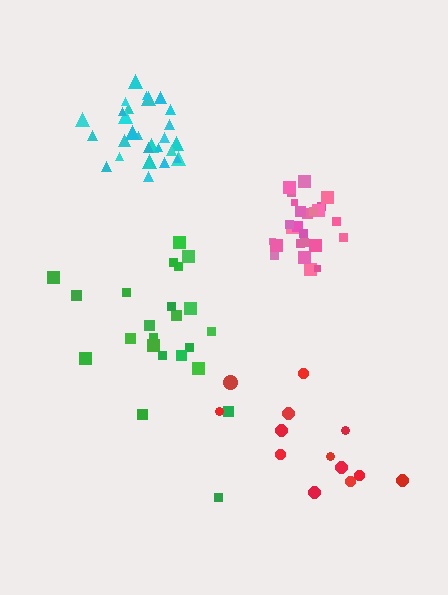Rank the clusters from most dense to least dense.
pink, cyan, red, green.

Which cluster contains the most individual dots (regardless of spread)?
Cyan (30).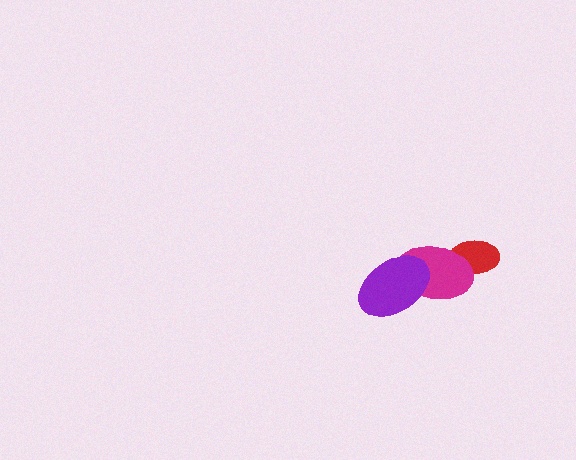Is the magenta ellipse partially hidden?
Yes, it is partially covered by another shape.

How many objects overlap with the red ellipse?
1 object overlaps with the red ellipse.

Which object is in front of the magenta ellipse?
The purple ellipse is in front of the magenta ellipse.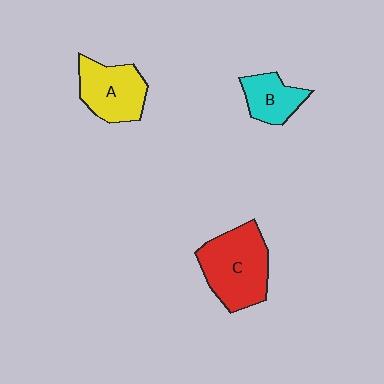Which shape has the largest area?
Shape C (red).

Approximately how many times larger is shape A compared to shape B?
Approximately 1.5 times.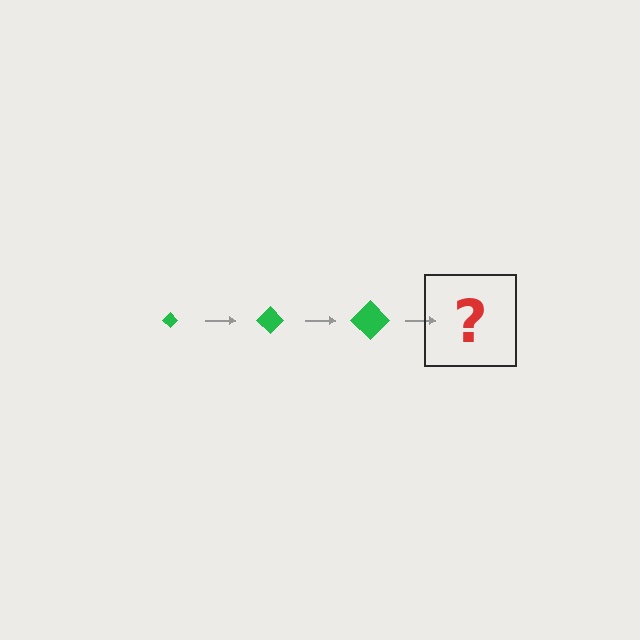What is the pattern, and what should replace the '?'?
The pattern is that the diamond gets progressively larger each step. The '?' should be a green diamond, larger than the previous one.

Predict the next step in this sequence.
The next step is a green diamond, larger than the previous one.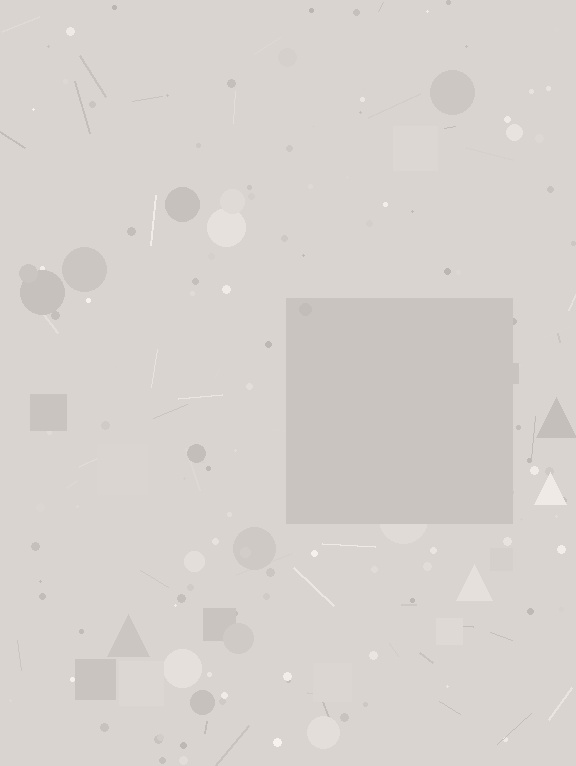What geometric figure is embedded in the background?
A square is embedded in the background.